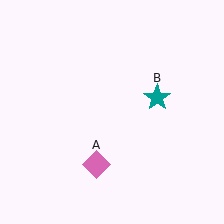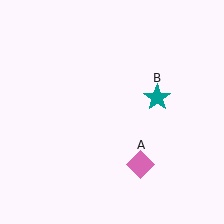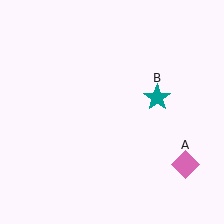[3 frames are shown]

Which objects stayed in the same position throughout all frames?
Teal star (object B) remained stationary.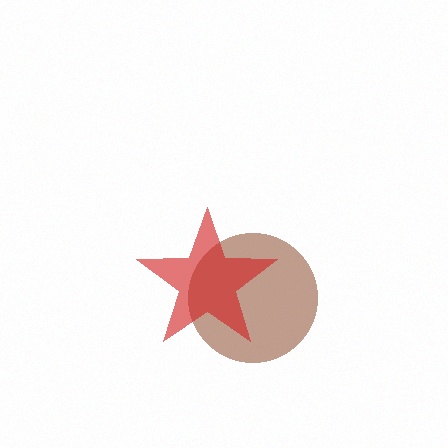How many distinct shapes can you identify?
There are 2 distinct shapes: a brown circle, a red star.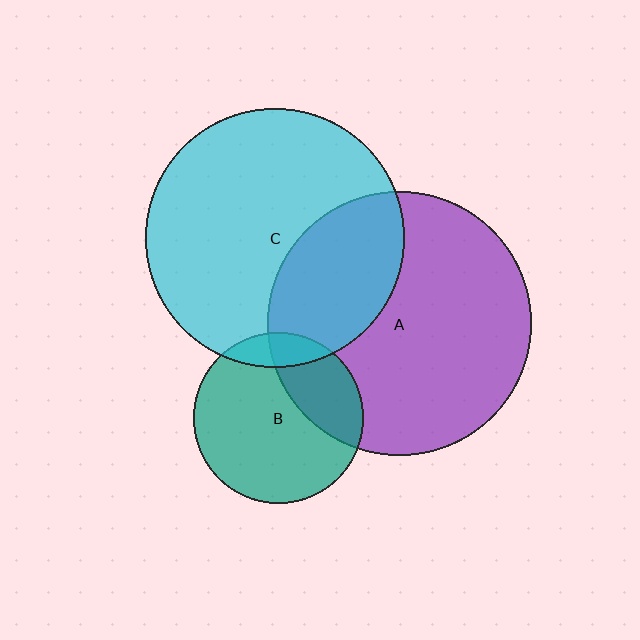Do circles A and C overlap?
Yes.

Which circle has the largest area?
Circle A (purple).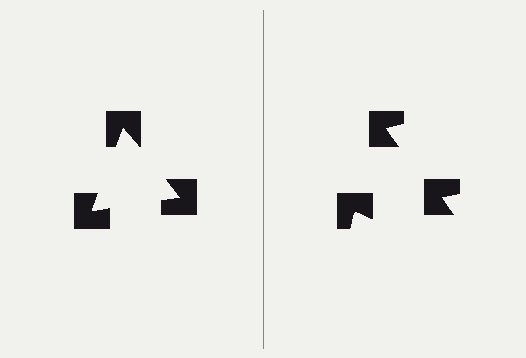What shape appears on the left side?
An illusory triangle.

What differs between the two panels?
The notched squares are positioned identically on both sides; only the wedge orientations differ. On the left they align to a triangle; on the right they are misaligned.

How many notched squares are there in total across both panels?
6 — 3 on each side.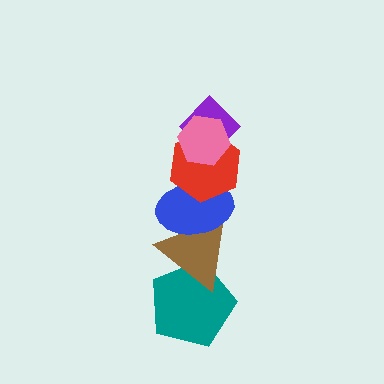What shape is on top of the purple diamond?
The pink hexagon is on top of the purple diamond.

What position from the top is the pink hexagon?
The pink hexagon is 1st from the top.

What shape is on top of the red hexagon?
The purple diamond is on top of the red hexagon.